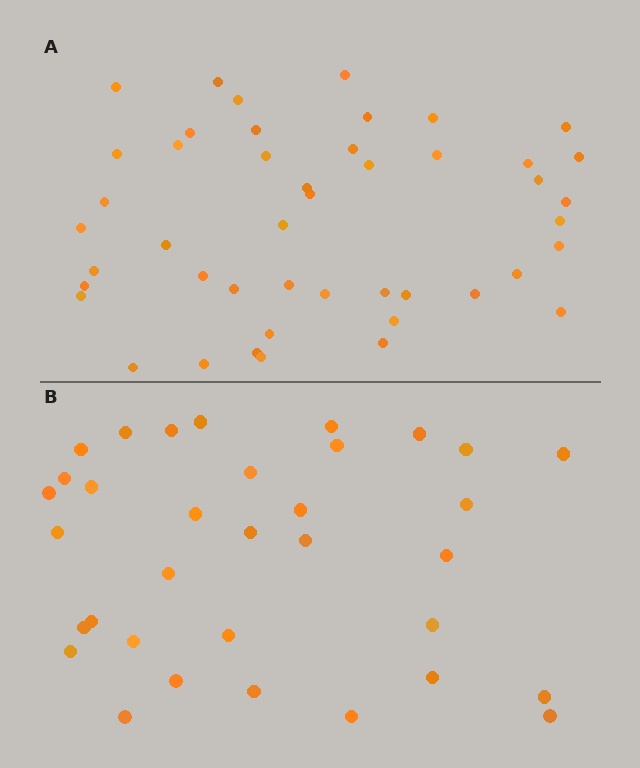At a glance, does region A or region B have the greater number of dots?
Region A (the top region) has more dots.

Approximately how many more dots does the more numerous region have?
Region A has roughly 12 or so more dots than region B.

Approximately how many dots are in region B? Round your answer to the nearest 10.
About 30 dots. (The exact count is 34, which rounds to 30.)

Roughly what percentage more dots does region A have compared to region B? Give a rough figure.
About 35% more.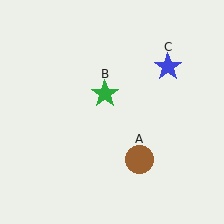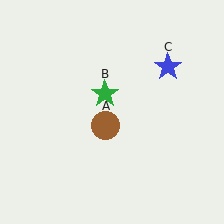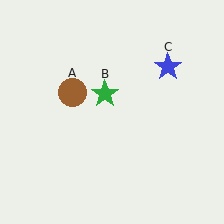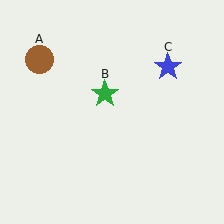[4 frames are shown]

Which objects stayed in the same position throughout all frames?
Green star (object B) and blue star (object C) remained stationary.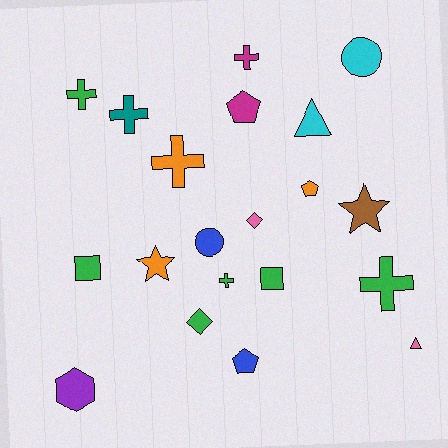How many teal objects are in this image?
There is 1 teal object.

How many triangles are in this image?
There are 2 triangles.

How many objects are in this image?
There are 20 objects.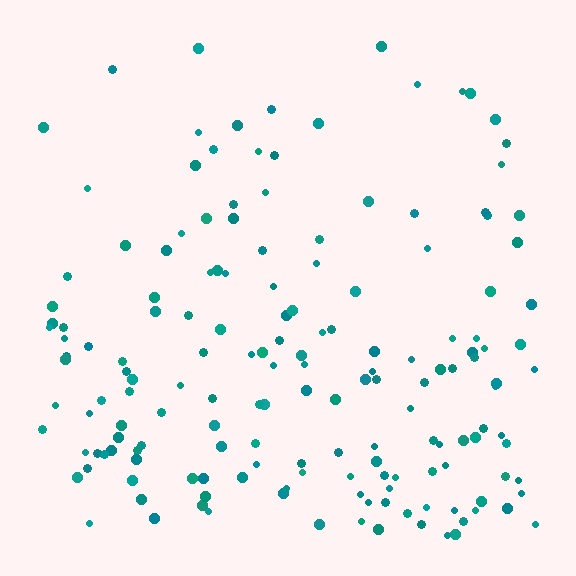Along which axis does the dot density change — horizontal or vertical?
Vertical.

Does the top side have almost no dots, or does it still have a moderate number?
Still a moderate number, just noticeably fewer than the bottom.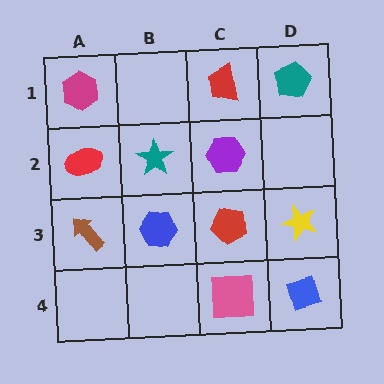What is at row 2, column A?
A red ellipse.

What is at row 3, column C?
A red pentagon.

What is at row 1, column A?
A magenta hexagon.